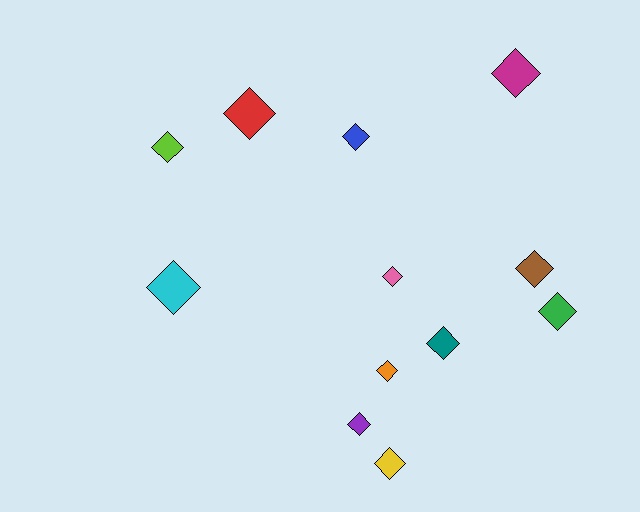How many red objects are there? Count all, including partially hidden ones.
There is 1 red object.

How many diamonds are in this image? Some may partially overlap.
There are 12 diamonds.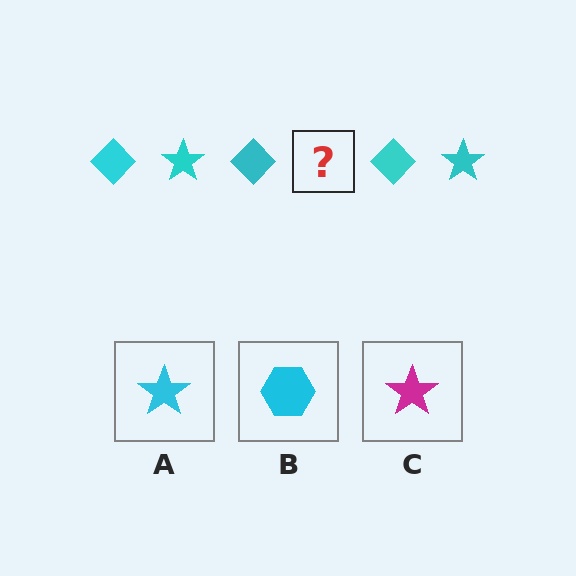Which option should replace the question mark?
Option A.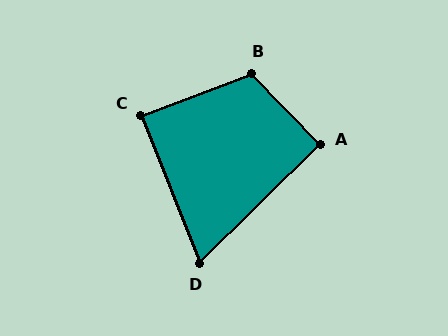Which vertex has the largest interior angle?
B, at approximately 113 degrees.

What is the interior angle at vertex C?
Approximately 89 degrees (approximately right).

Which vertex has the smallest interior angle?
D, at approximately 67 degrees.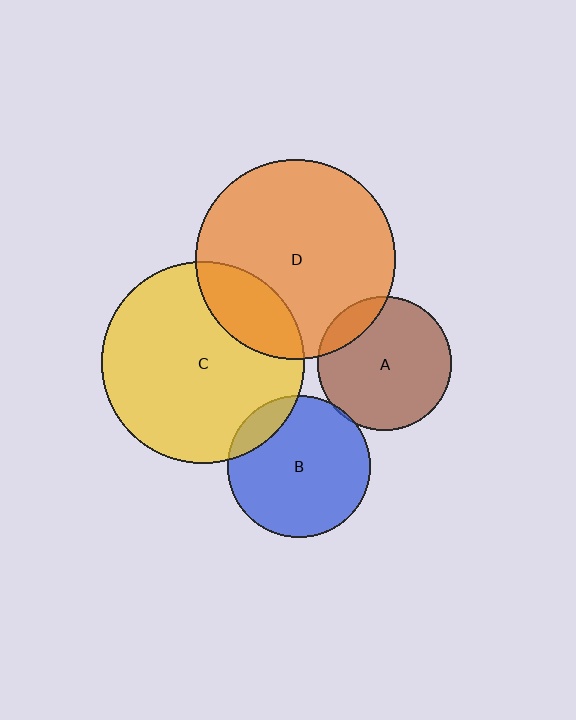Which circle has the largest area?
Circle C (yellow).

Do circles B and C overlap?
Yes.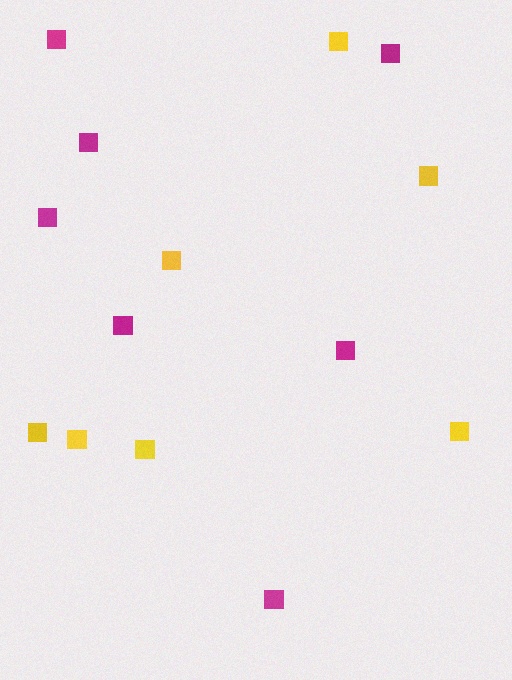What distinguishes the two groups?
There are 2 groups: one group of magenta squares (7) and one group of yellow squares (7).